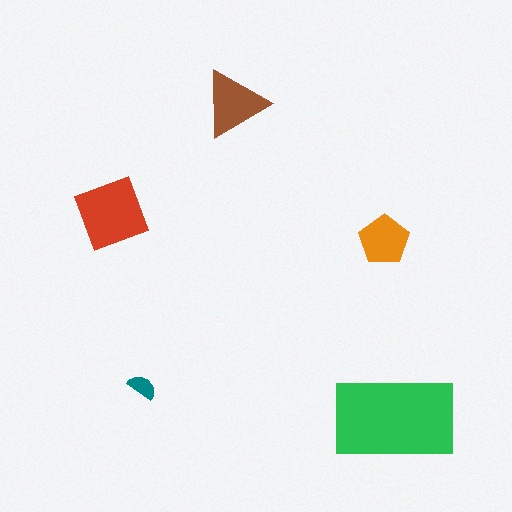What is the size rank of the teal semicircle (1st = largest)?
5th.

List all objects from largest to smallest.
The green rectangle, the red diamond, the brown triangle, the orange pentagon, the teal semicircle.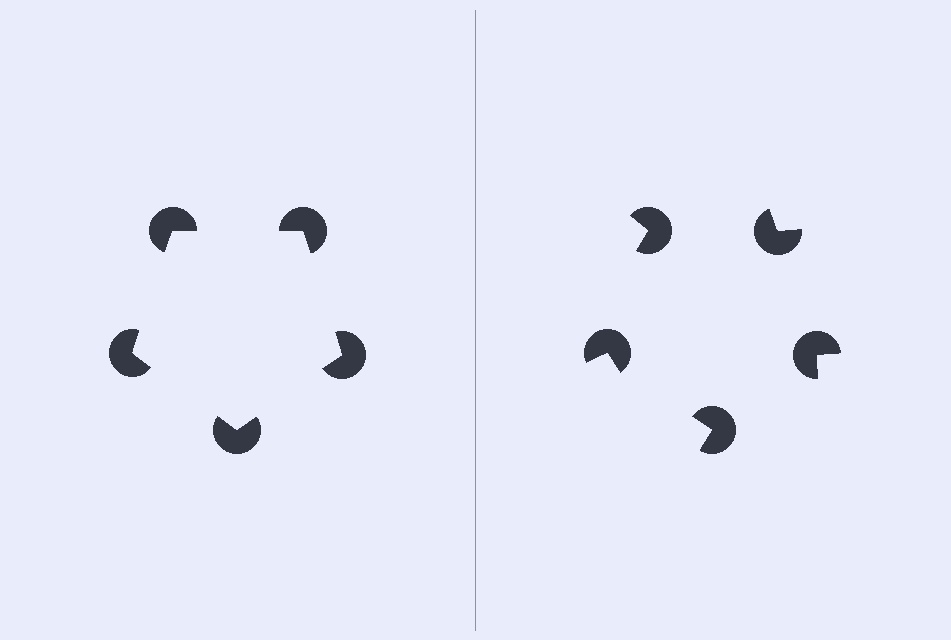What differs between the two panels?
The pac-man discs are positioned identically on both sides; only the wedge orientations differ. On the left they align to a pentagon; on the right they are misaligned.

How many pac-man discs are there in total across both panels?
10 — 5 on each side.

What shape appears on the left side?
An illusory pentagon.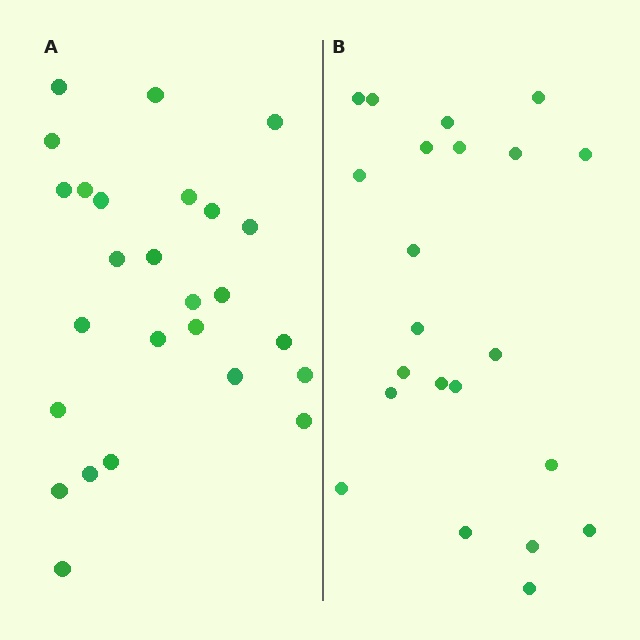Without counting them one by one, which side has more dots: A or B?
Region A (the left region) has more dots.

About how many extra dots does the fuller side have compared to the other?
Region A has about 4 more dots than region B.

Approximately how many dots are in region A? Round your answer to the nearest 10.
About 30 dots. (The exact count is 26, which rounds to 30.)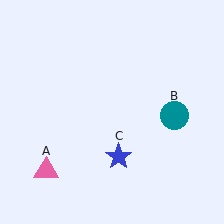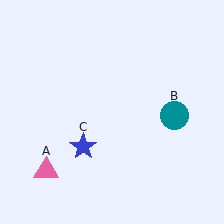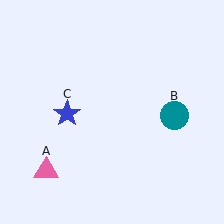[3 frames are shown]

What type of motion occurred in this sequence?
The blue star (object C) rotated clockwise around the center of the scene.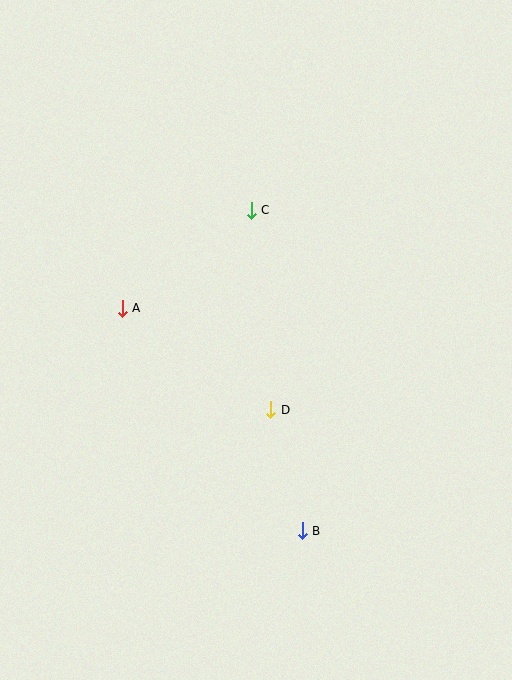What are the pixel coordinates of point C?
Point C is at (251, 210).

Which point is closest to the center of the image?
Point D at (271, 410) is closest to the center.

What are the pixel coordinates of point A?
Point A is at (122, 308).